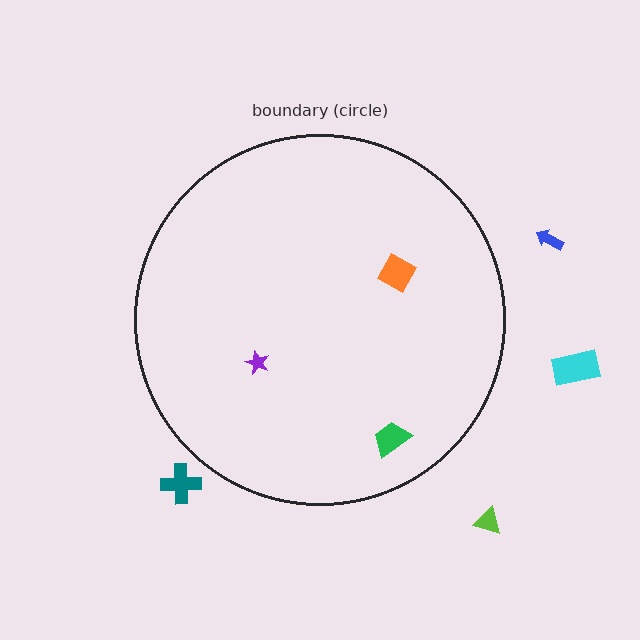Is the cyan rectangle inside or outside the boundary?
Outside.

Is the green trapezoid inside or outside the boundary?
Inside.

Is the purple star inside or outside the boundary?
Inside.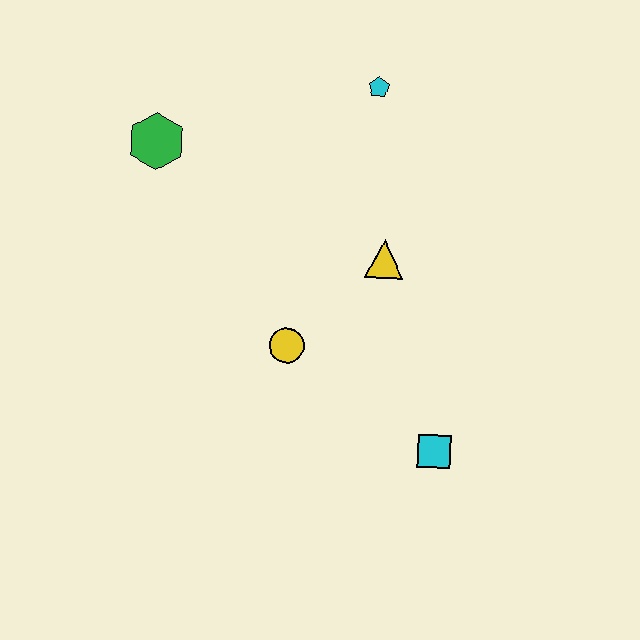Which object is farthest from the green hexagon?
The cyan square is farthest from the green hexagon.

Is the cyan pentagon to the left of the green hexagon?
No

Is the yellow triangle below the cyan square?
No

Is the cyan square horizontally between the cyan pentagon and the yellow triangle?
No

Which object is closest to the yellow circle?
The yellow triangle is closest to the yellow circle.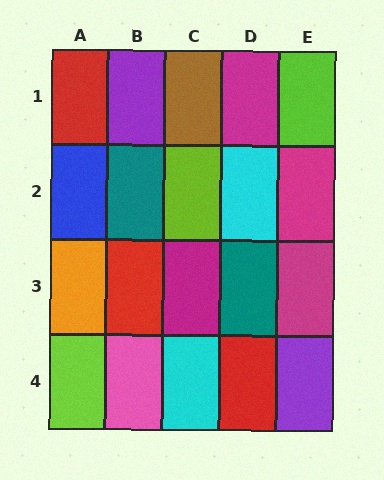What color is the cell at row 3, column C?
Magenta.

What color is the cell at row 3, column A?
Orange.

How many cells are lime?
3 cells are lime.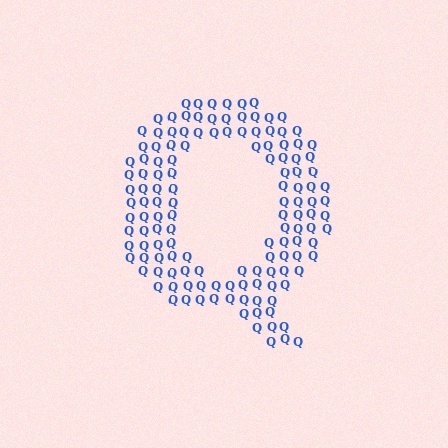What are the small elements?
The small elements are letter Q's.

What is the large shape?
The large shape is the letter Q.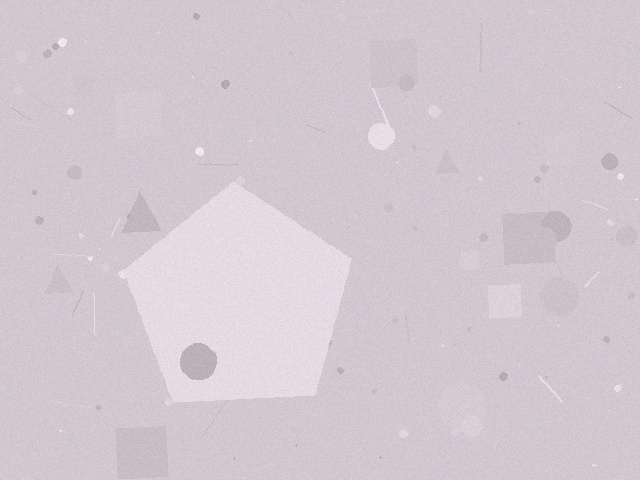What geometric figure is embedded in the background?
A pentagon is embedded in the background.